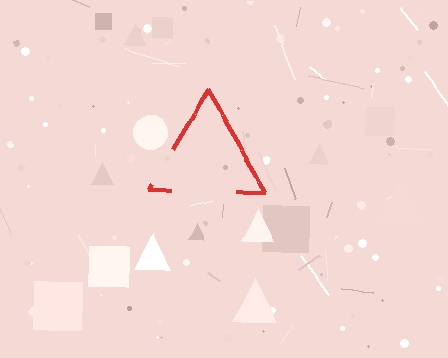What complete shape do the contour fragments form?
The contour fragments form a triangle.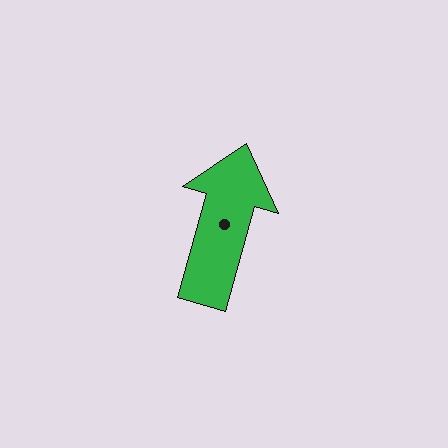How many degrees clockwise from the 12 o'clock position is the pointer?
Approximately 16 degrees.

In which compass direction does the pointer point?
North.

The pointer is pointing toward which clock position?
Roughly 1 o'clock.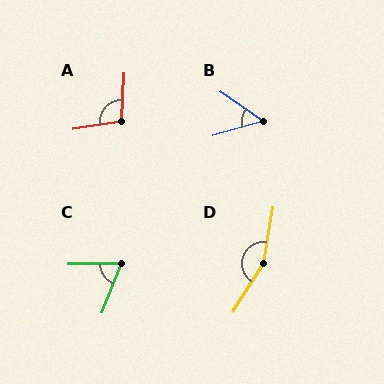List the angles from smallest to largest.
B (51°), C (68°), A (102°), D (157°).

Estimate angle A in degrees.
Approximately 102 degrees.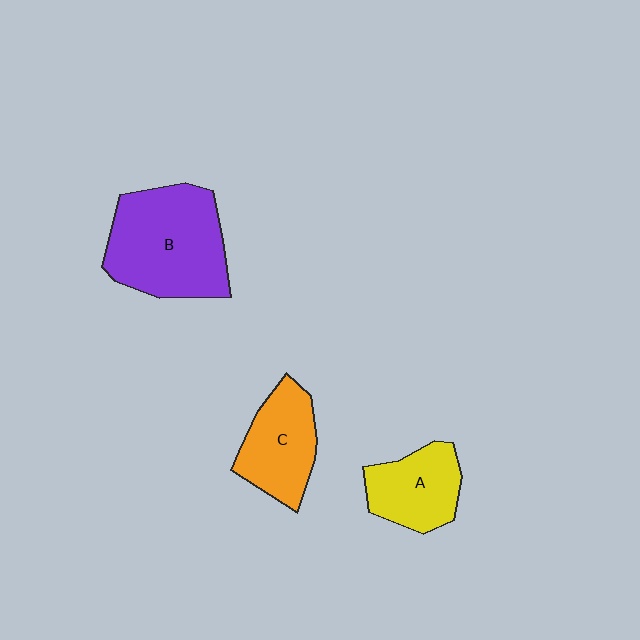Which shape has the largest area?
Shape B (purple).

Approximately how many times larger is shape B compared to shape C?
Approximately 1.6 times.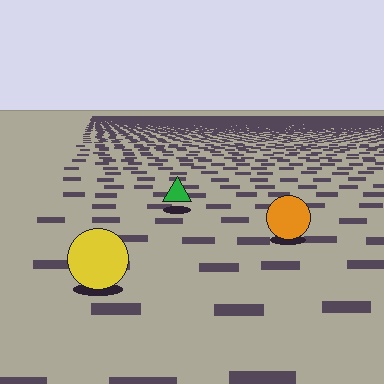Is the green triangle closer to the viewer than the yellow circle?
No. The yellow circle is closer — you can tell from the texture gradient: the ground texture is coarser near it.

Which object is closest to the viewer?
The yellow circle is closest. The texture marks near it are larger and more spread out.